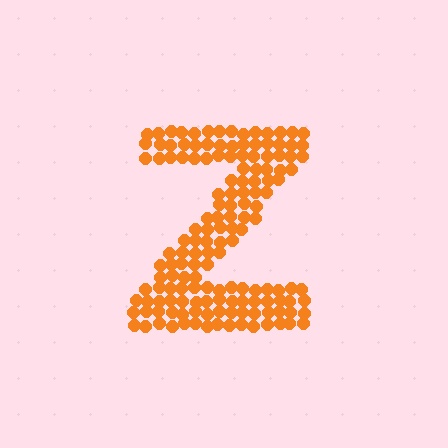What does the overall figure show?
The overall figure shows the letter Z.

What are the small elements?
The small elements are circles.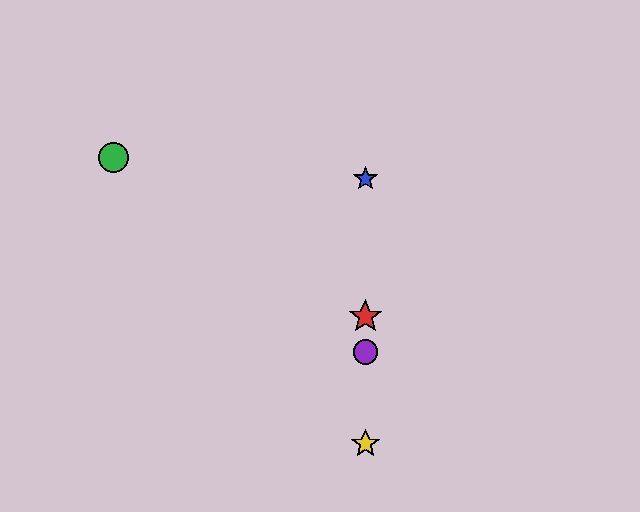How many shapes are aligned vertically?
4 shapes (the red star, the blue star, the yellow star, the purple circle) are aligned vertically.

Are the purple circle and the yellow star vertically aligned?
Yes, both are at x≈365.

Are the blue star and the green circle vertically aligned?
No, the blue star is at x≈365 and the green circle is at x≈114.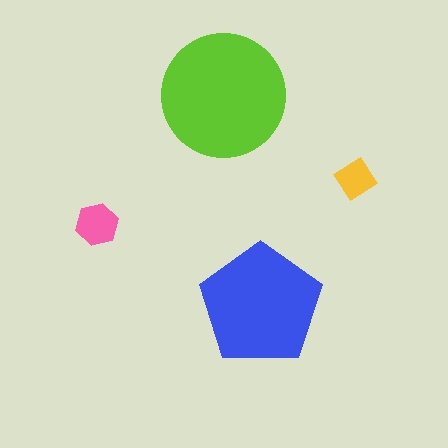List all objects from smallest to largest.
The yellow diamond, the pink hexagon, the blue pentagon, the lime circle.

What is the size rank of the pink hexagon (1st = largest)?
3rd.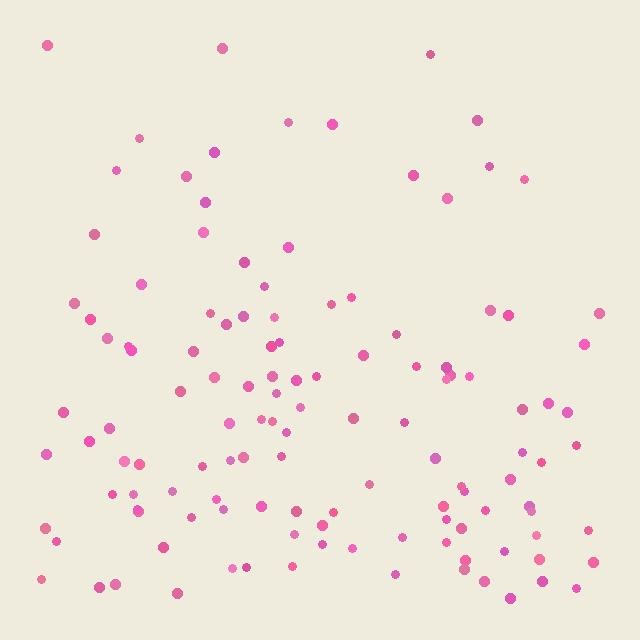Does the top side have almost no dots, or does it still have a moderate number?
Still a moderate number, just noticeably fewer than the bottom.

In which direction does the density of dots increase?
From top to bottom, with the bottom side densest.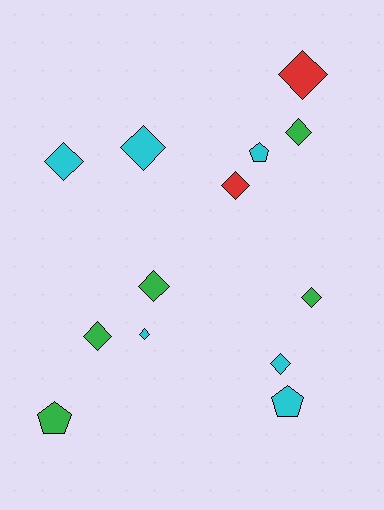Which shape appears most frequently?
Diamond, with 10 objects.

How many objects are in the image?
There are 13 objects.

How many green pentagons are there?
There is 1 green pentagon.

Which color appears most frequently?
Cyan, with 6 objects.